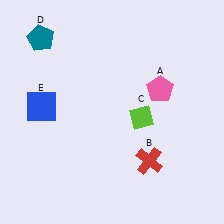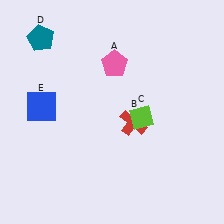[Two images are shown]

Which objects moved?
The objects that moved are: the pink pentagon (A), the red cross (B).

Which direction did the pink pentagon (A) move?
The pink pentagon (A) moved left.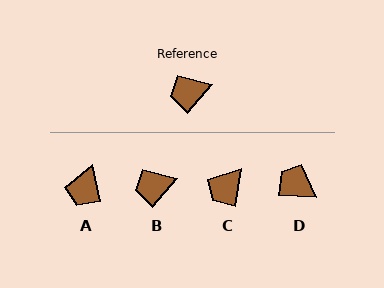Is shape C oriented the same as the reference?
No, it is off by about 32 degrees.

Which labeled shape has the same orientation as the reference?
B.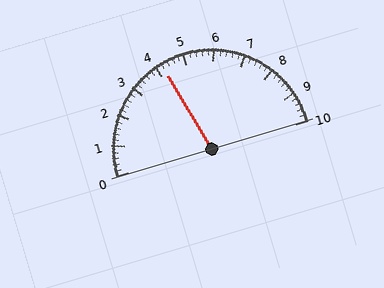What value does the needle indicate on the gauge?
The needle indicates approximately 4.2.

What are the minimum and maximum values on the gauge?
The gauge ranges from 0 to 10.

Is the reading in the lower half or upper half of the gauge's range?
The reading is in the lower half of the range (0 to 10).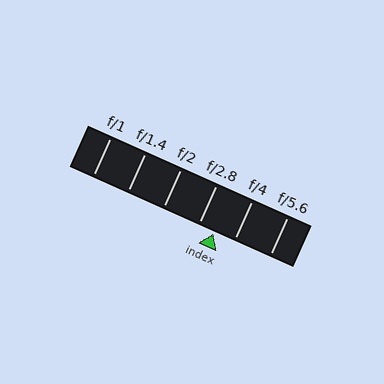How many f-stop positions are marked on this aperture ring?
There are 6 f-stop positions marked.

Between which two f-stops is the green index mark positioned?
The index mark is between f/2.8 and f/4.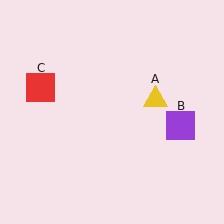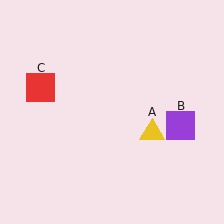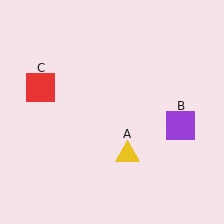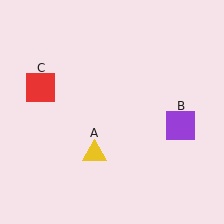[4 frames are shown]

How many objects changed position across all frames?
1 object changed position: yellow triangle (object A).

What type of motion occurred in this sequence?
The yellow triangle (object A) rotated clockwise around the center of the scene.